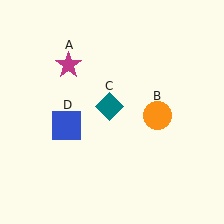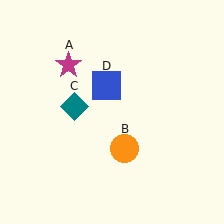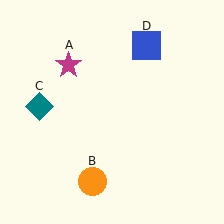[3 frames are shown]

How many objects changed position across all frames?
3 objects changed position: orange circle (object B), teal diamond (object C), blue square (object D).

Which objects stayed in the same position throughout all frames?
Magenta star (object A) remained stationary.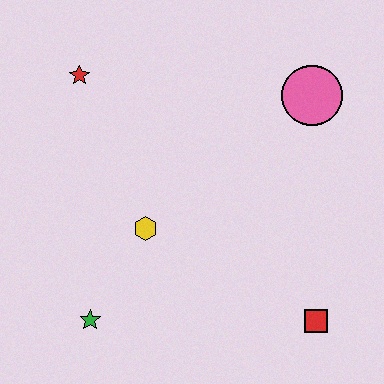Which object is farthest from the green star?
The pink circle is farthest from the green star.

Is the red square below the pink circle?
Yes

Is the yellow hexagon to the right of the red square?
No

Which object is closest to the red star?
The yellow hexagon is closest to the red star.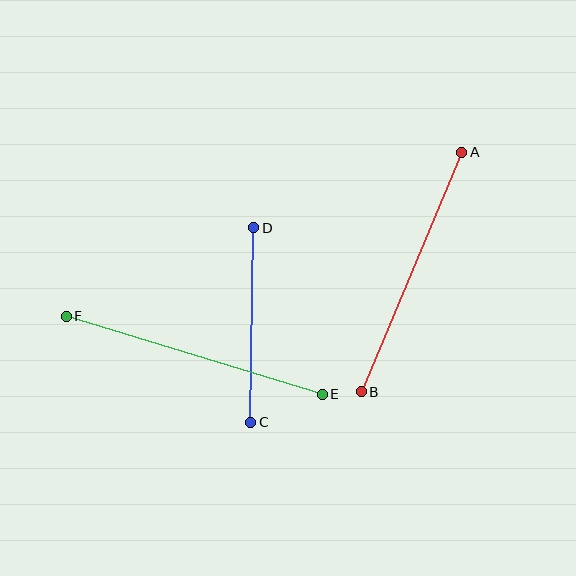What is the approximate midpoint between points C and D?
The midpoint is at approximately (252, 325) pixels.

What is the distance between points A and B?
The distance is approximately 260 pixels.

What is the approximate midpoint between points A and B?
The midpoint is at approximately (411, 272) pixels.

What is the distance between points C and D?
The distance is approximately 195 pixels.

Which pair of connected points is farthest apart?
Points E and F are farthest apart.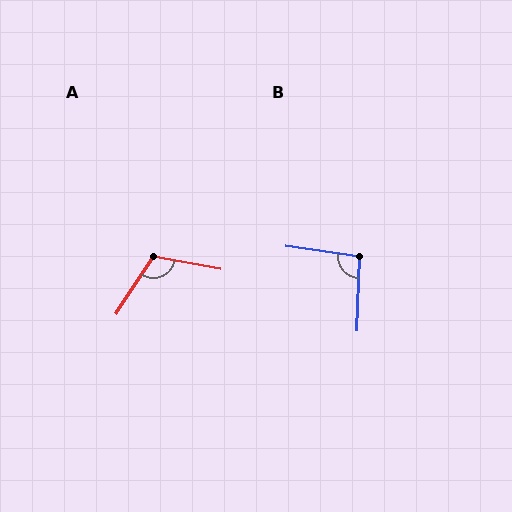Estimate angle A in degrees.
Approximately 112 degrees.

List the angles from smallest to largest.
B (96°), A (112°).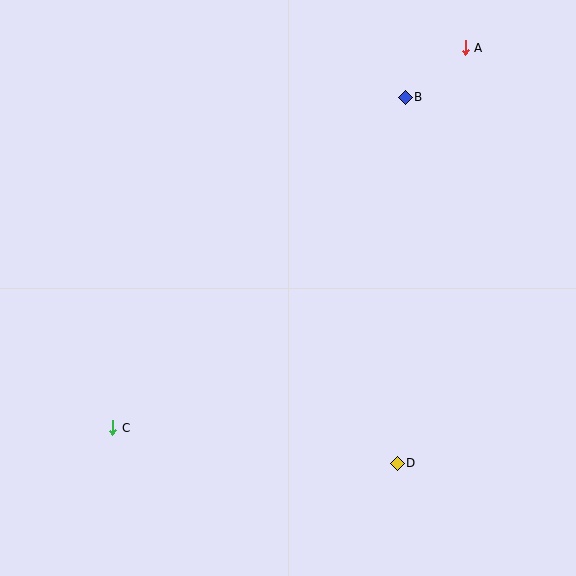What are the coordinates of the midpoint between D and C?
The midpoint between D and C is at (255, 445).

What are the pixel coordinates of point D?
Point D is at (397, 463).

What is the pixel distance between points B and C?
The distance between B and C is 441 pixels.